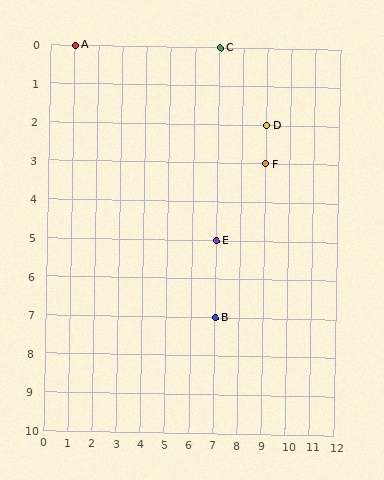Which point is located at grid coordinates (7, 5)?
Point E is at (7, 5).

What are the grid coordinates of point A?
Point A is at grid coordinates (1, 0).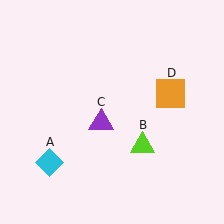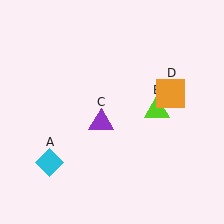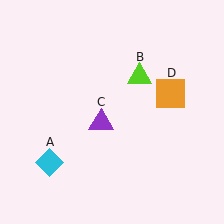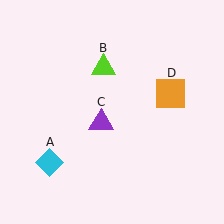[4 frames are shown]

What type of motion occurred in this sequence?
The lime triangle (object B) rotated counterclockwise around the center of the scene.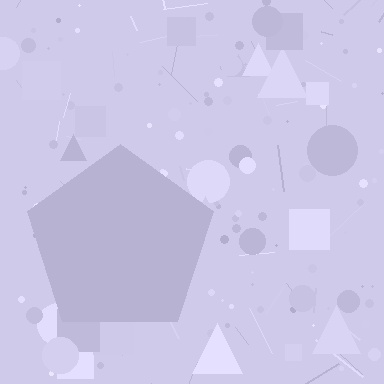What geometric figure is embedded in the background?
A pentagon is embedded in the background.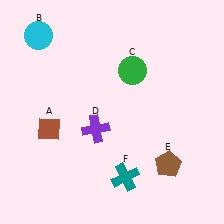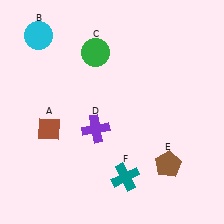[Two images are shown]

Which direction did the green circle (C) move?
The green circle (C) moved left.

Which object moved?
The green circle (C) moved left.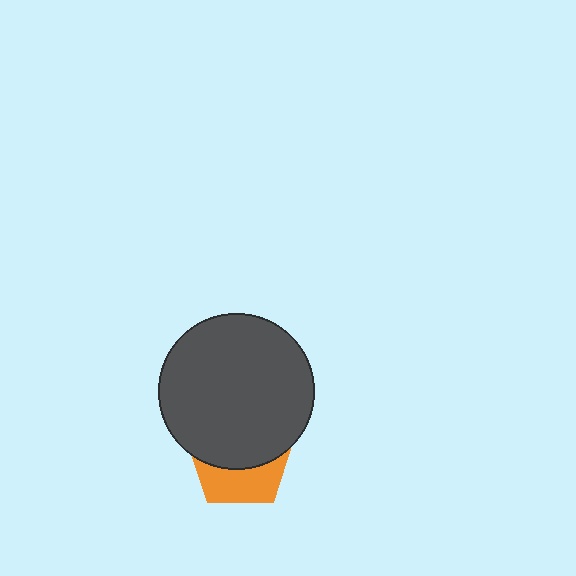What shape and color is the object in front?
The object in front is a dark gray circle.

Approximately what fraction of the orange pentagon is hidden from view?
Roughly 60% of the orange pentagon is hidden behind the dark gray circle.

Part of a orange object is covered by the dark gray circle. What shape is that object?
It is a pentagon.